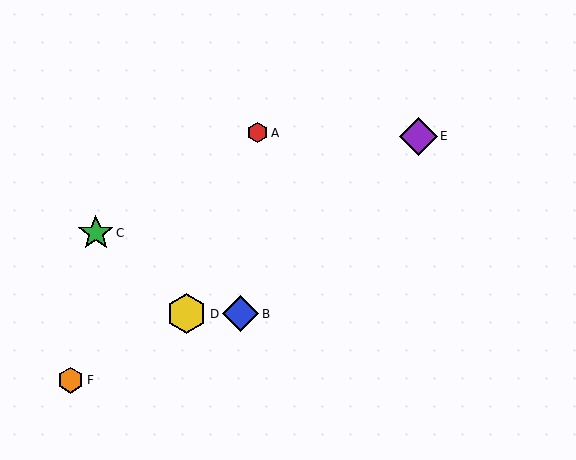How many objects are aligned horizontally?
2 objects (B, D) are aligned horizontally.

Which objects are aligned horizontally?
Objects B, D are aligned horizontally.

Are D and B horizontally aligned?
Yes, both are at y≈314.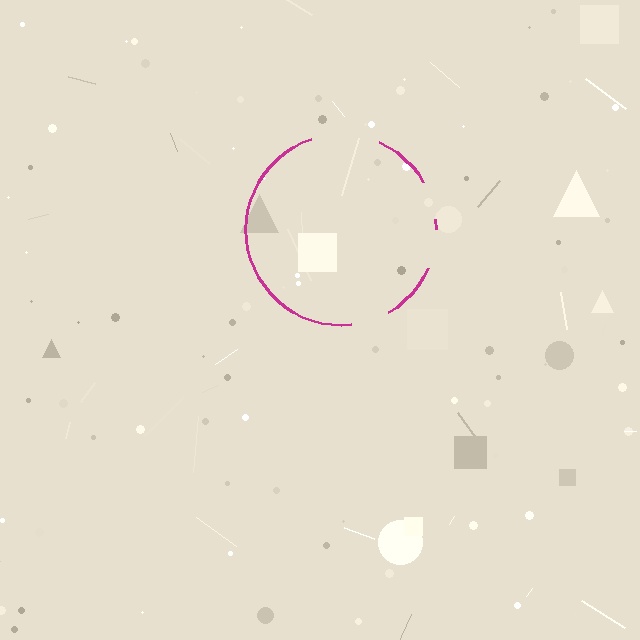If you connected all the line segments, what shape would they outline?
They would outline a circle.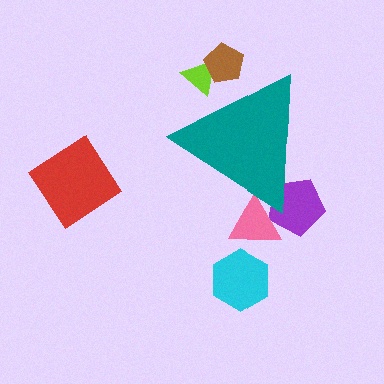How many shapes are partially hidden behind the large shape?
4 shapes are partially hidden.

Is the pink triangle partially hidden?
Yes, the pink triangle is partially hidden behind the teal triangle.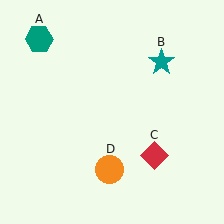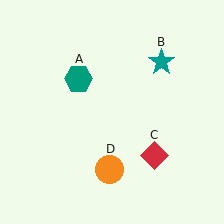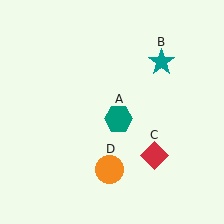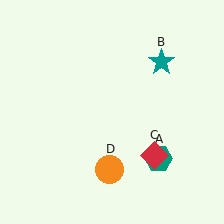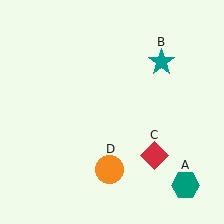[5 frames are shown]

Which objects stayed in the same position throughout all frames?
Teal star (object B) and red diamond (object C) and orange circle (object D) remained stationary.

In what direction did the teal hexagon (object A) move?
The teal hexagon (object A) moved down and to the right.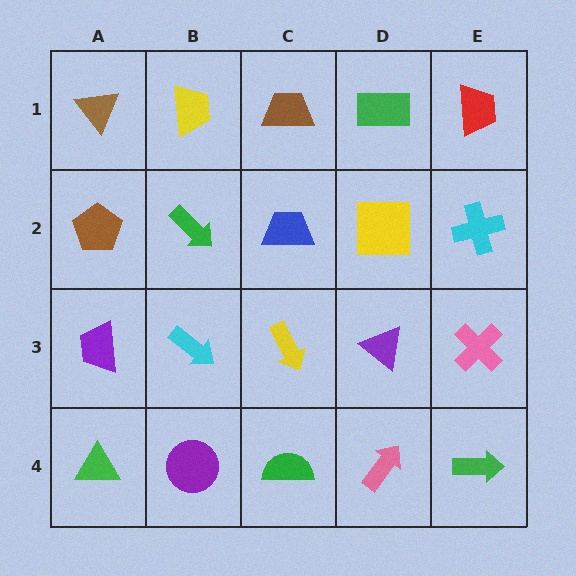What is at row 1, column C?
A brown trapezoid.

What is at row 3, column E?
A pink cross.